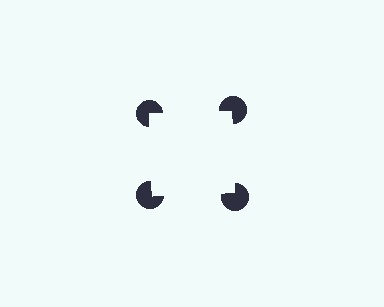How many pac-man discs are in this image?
There are 4 — one at each vertex of the illusory square.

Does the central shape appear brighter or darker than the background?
It typically appears slightly brighter than the background, even though no actual brightness change is drawn.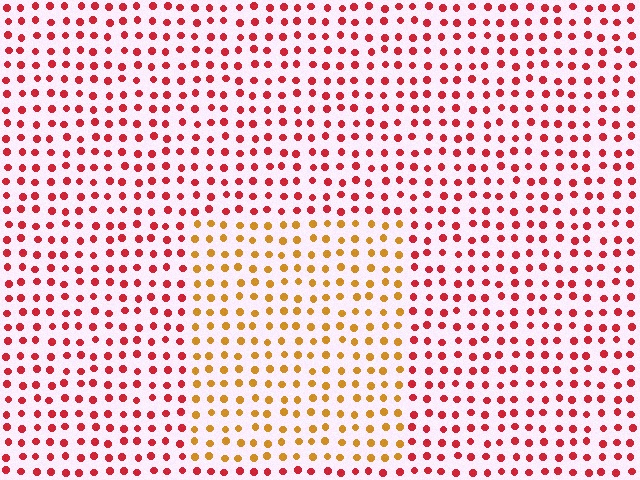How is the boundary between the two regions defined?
The boundary is defined purely by a slight shift in hue (about 44 degrees). Spacing, size, and orientation are identical on both sides.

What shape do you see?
I see a rectangle.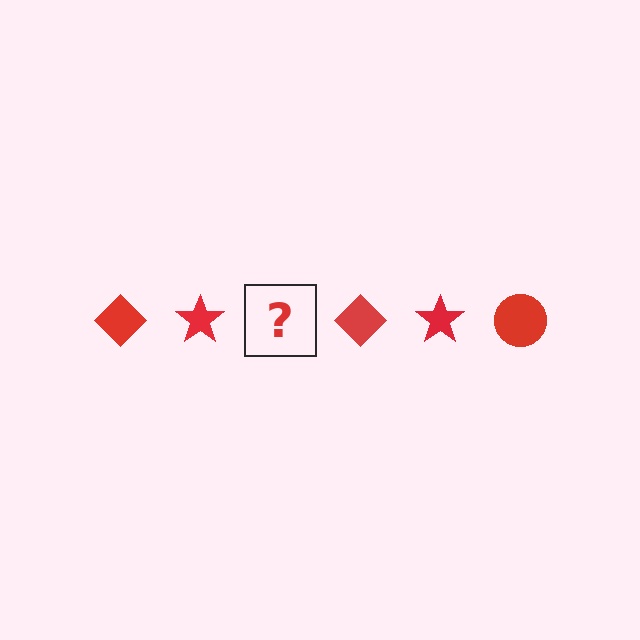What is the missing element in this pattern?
The missing element is a red circle.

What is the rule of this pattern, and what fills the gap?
The rule is that the pattern cycles through diamond, star, circle shapes in red. The gap should be filled with a red circle.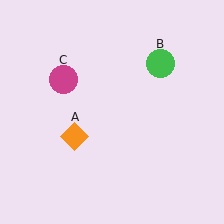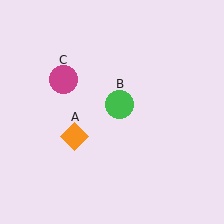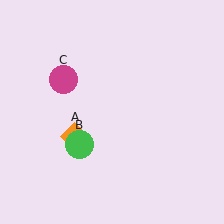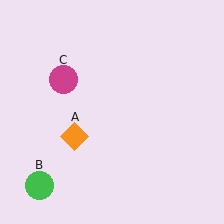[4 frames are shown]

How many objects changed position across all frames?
1 object changed position: green circle (object B).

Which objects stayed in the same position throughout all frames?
Orange diamond (object A) and magenta circle (object C) remained stationary.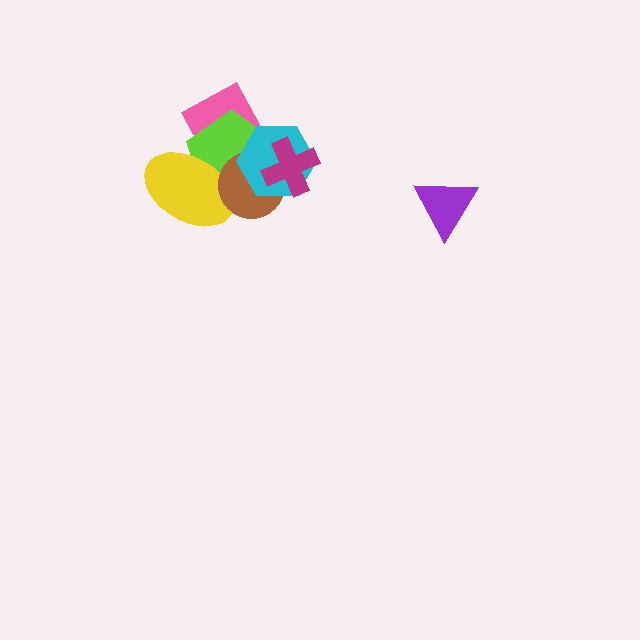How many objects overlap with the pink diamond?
4 objects overlap with the pink diamond.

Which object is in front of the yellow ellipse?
The brown circle is in front of the yellow ellipse.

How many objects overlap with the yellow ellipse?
3 objects overlap with the yellow ellipse.